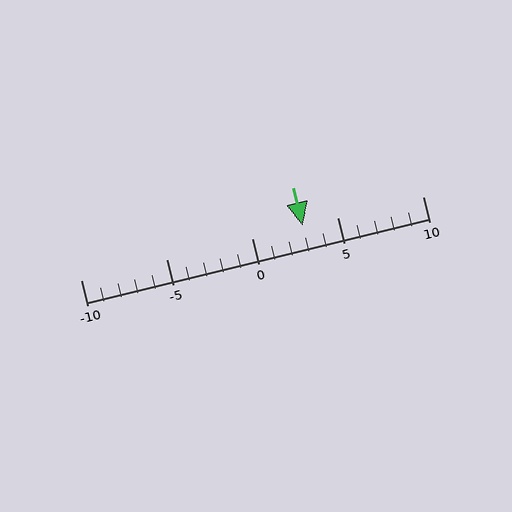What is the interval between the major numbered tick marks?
The major tick marks are spaced 5 units apart.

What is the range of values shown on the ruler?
The ruler shows values from -10 to 10.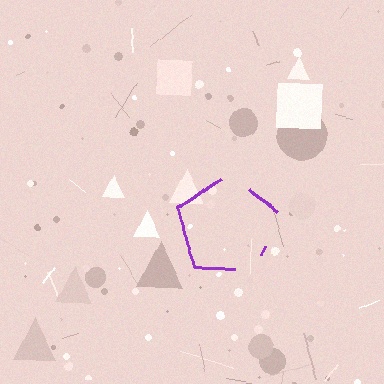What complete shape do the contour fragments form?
The contour fragments form a pentagon.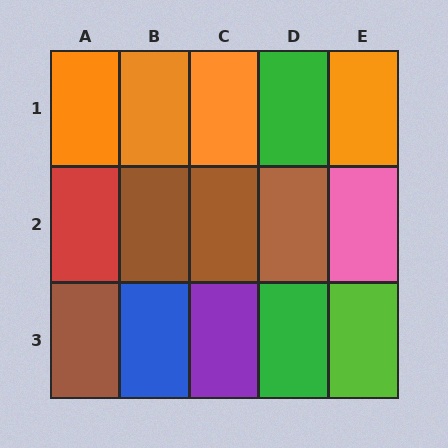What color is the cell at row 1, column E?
Orange.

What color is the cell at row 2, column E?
Pink.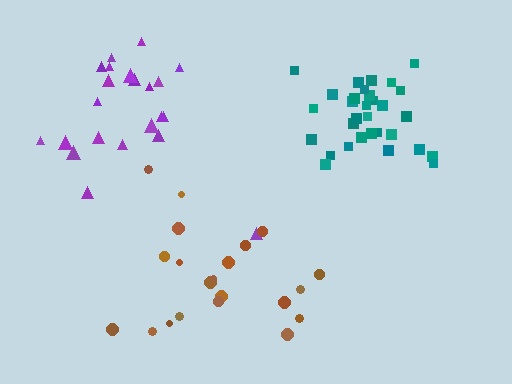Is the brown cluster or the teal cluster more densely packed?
Teal.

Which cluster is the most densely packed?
Teal.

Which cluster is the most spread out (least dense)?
Brown.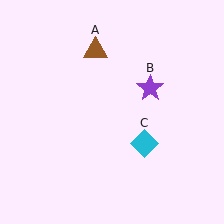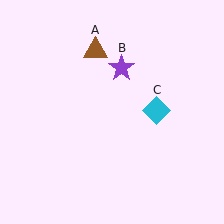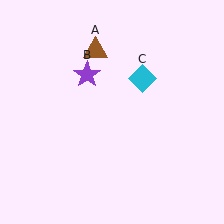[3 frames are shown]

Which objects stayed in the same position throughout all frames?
Brown triangle (object A) remained stationary.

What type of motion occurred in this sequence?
The purple star (object B), cyan diamond (object C) rotated counterclockwise around the center of the scene.